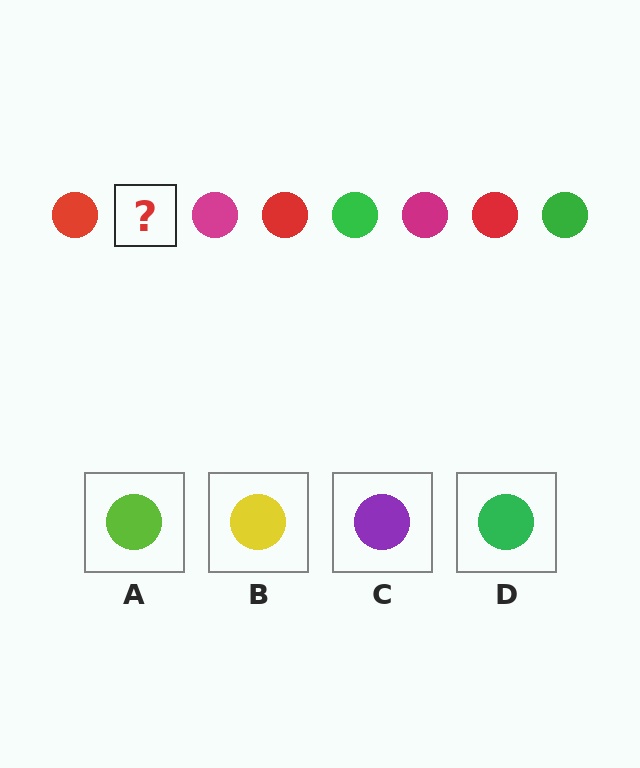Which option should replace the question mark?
Option D.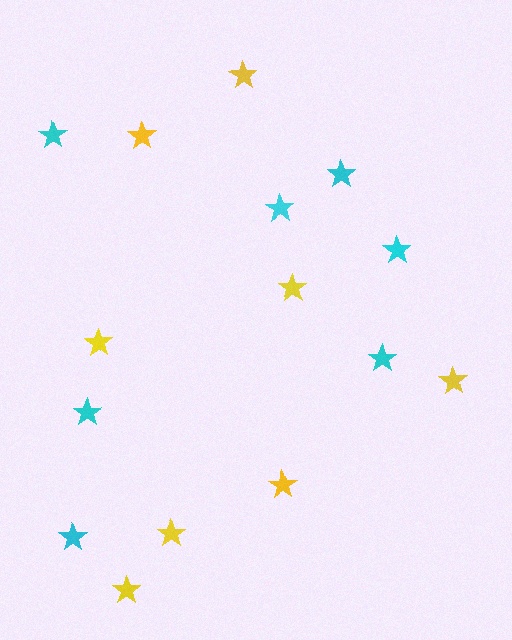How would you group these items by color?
There are 2 groups: one group of yellow stars (8) and one group of cyan stars (7).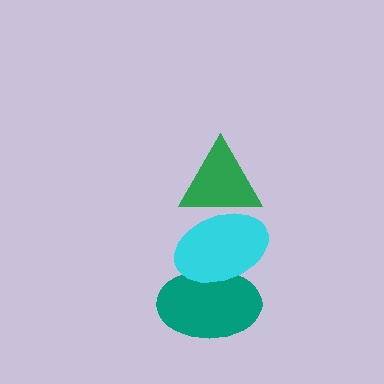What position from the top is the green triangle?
The green triangle is 1st from the top.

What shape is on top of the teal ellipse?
The cyan ellipse is on top of the teal ellipse.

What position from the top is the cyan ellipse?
The cyan ellipse is 2nd from the top.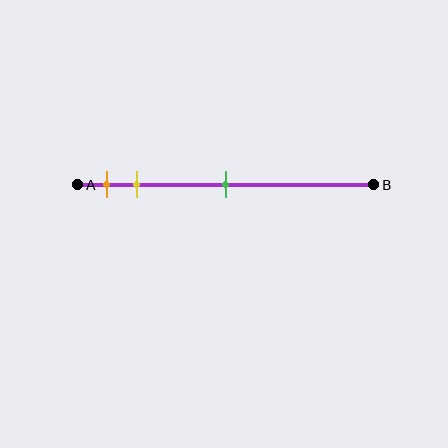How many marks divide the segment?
There are 3 marks dividing the segment.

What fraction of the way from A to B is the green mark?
The green mark is approximately 50% (0.5) of the way from A to B.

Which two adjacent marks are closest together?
The orange and yellow marks are the closest adjacent pair.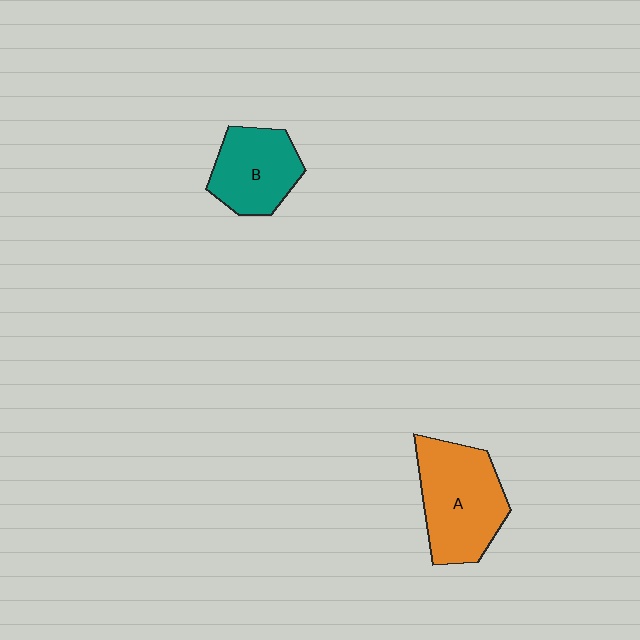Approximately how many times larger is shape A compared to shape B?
Approximately 1.4 times.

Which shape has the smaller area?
Shape B (teal).